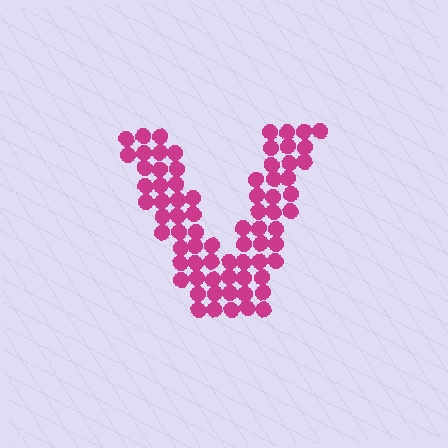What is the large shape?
The large shape is the letter V.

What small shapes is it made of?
It is made of small circles.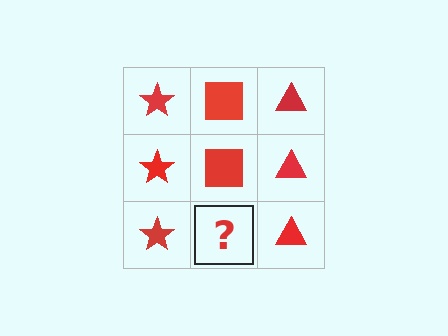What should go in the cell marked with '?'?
The missing cell should contain a red square.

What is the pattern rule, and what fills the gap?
The rule is that each column has a consistent shape. The gap should be filled with a red square.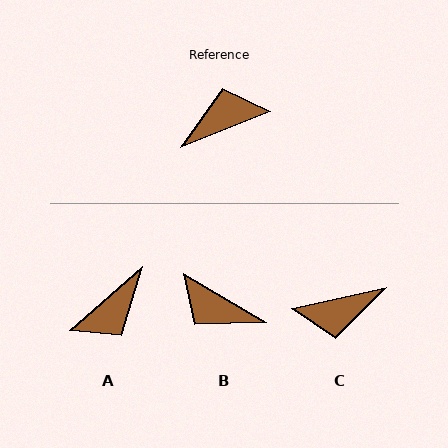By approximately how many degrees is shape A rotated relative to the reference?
Approximately 161 degrees clockwise.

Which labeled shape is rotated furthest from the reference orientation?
C, about 171 degrees away.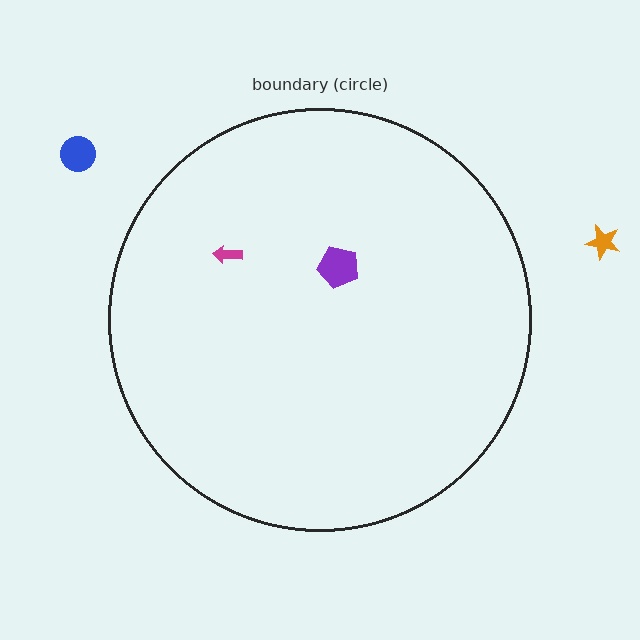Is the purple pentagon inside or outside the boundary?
Inside.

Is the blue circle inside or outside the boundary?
Outside.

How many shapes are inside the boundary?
2 inside, 2 outside.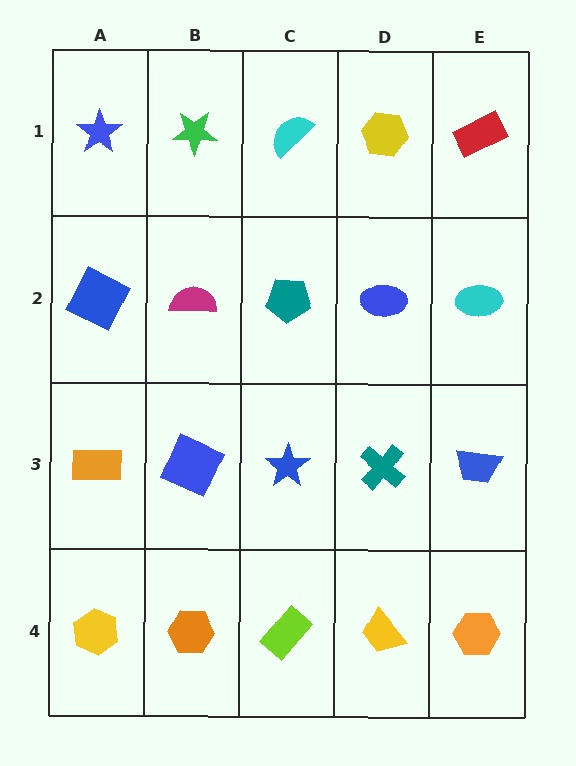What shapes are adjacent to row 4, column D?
A teal cross (row 3, column D), a lime rectangle (row 4, column C), an orange hexagon (row 4, column E).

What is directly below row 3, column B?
An orange hexagon.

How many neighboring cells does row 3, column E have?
3.